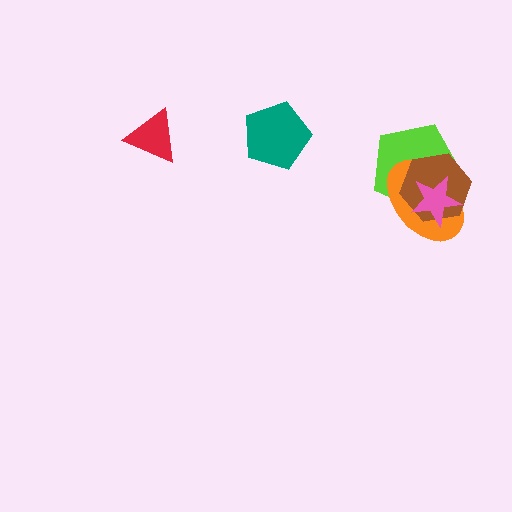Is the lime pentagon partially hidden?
Yes, it is partially covered by another shape.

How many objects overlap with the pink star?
3 objects overlap with the pink star.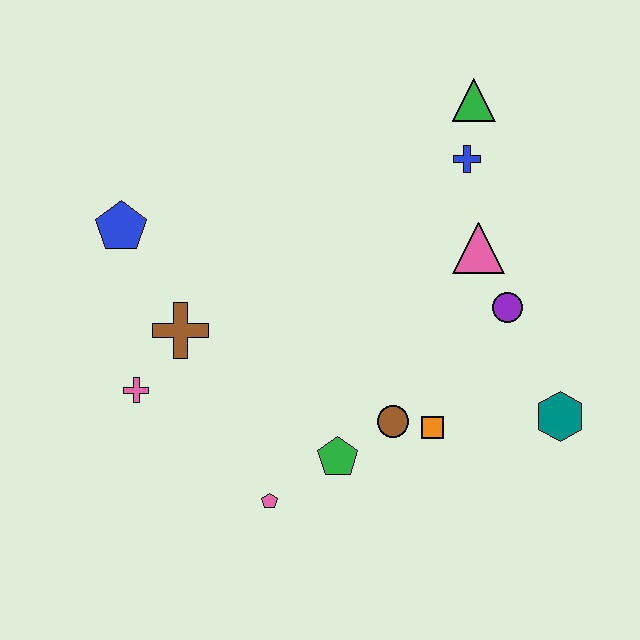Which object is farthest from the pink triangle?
The pink cross is farthest from the pink triangle.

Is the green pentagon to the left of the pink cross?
No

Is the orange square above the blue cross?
No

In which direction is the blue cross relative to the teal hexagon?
The blue cross is above the teal hexagon.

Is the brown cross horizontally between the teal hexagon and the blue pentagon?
Yes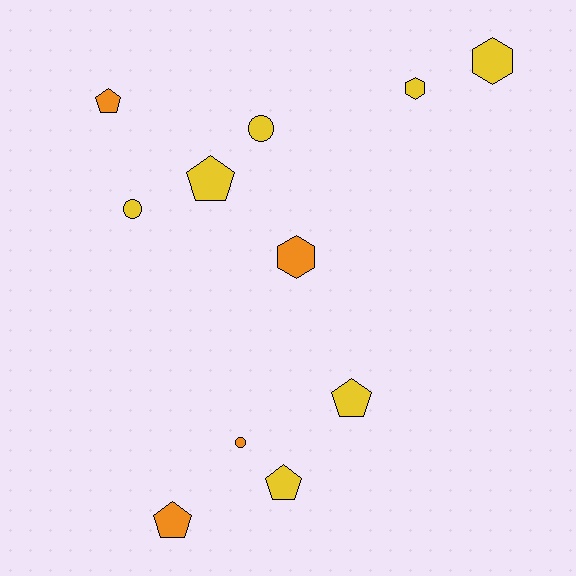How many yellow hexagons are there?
There are 2 yellow hexagons.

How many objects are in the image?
There are 11 objects.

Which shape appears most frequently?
Pentagon, with 5 objects.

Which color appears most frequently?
Yellow, with 7 objects.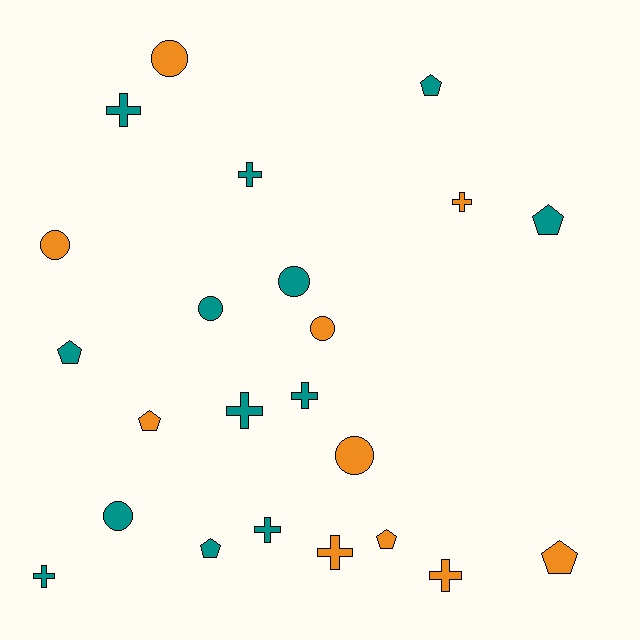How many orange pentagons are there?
There are 3 orange pentagons.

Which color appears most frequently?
Teal, with 13 objects.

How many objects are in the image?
There are 23 objects.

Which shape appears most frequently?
Cross, with 9 objects.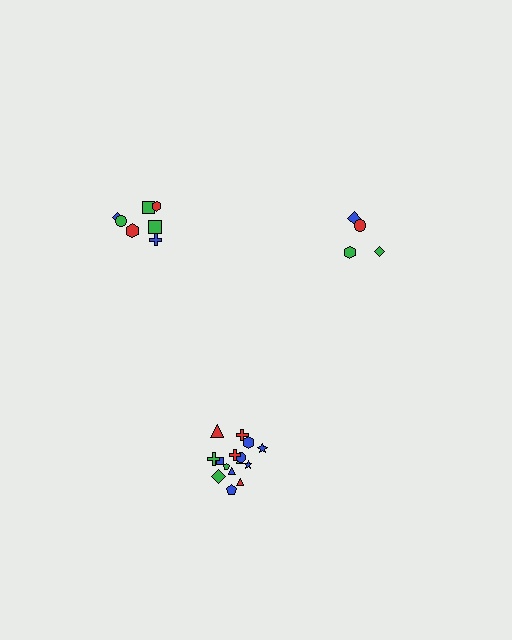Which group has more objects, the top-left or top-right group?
The top-left group.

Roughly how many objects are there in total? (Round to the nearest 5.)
Roughly 25 objects in total.